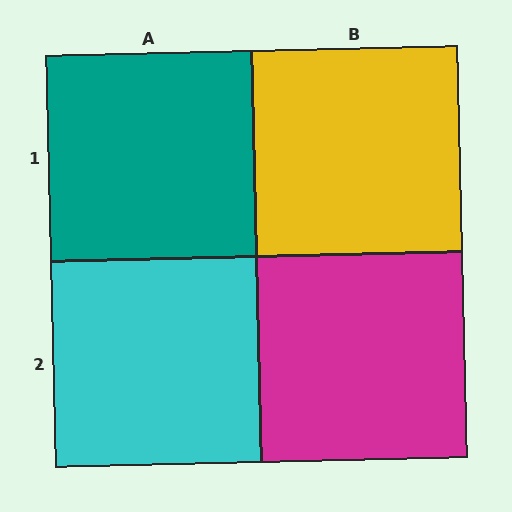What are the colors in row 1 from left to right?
Teal, yellow.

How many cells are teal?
1 cell is teal.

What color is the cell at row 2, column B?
Magenta.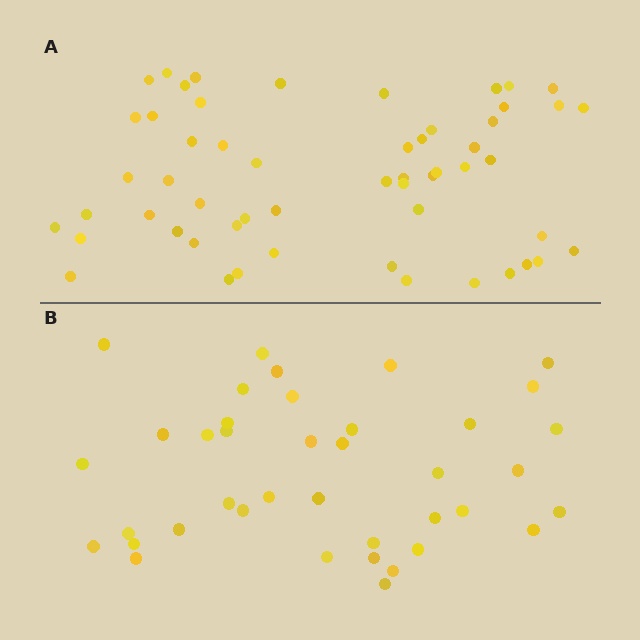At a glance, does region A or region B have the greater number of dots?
Region A (the top region) has more dots.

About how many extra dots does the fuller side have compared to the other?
Region A has approximately 15 more dots than region B.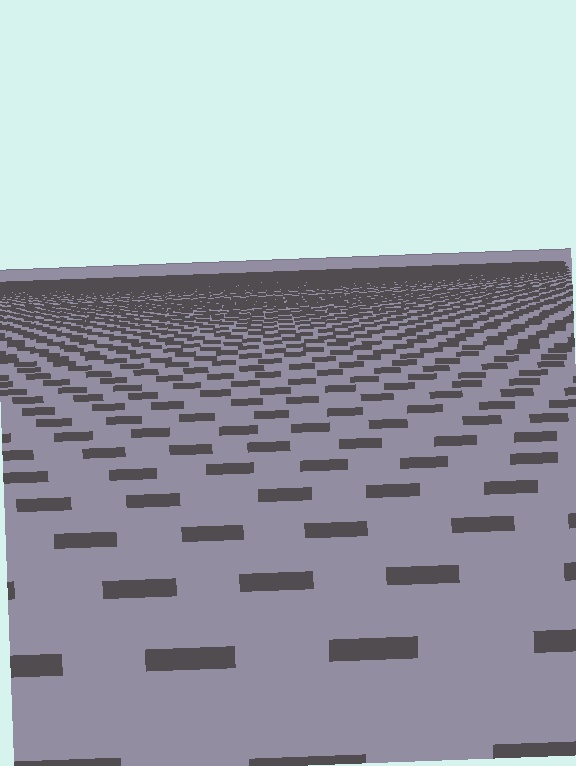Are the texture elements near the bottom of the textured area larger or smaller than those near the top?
Larger. Near the bottom, elements are closer to the viewer and appear at a bigger on-screen size.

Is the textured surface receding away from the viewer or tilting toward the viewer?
The surface is receding away from the viewer. Texture elements get smaller and denser toward the top.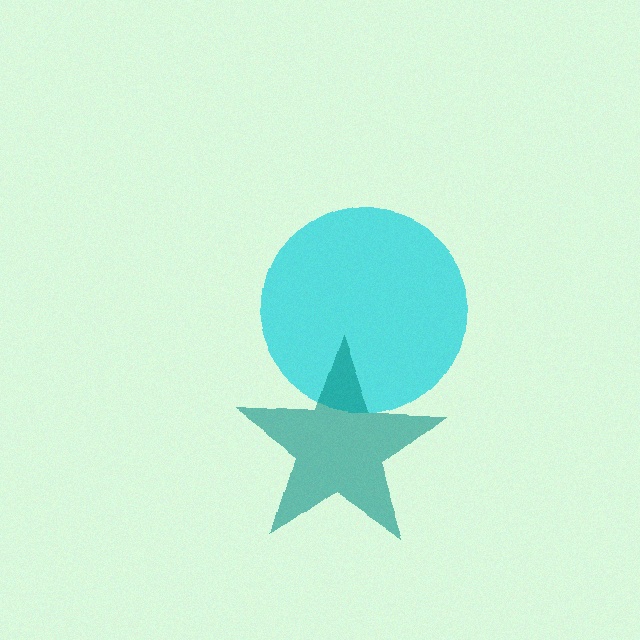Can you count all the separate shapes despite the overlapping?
Yes, there are 2 separate shapes.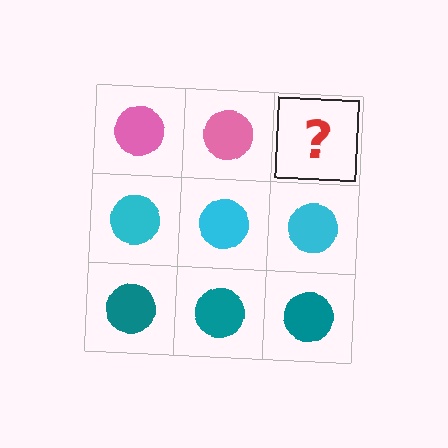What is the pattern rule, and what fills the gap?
The rule is that each row has a consistent color. The gap should be filled with a pink circle.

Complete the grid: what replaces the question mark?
The question mark should be replaced with a pink circle.